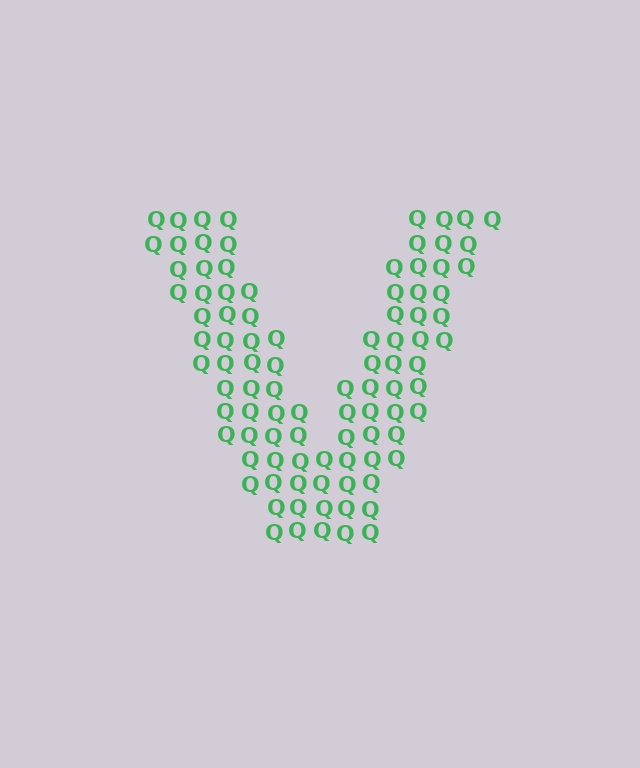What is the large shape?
The large shape is the letter V.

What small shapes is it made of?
It is made of small letter Q's.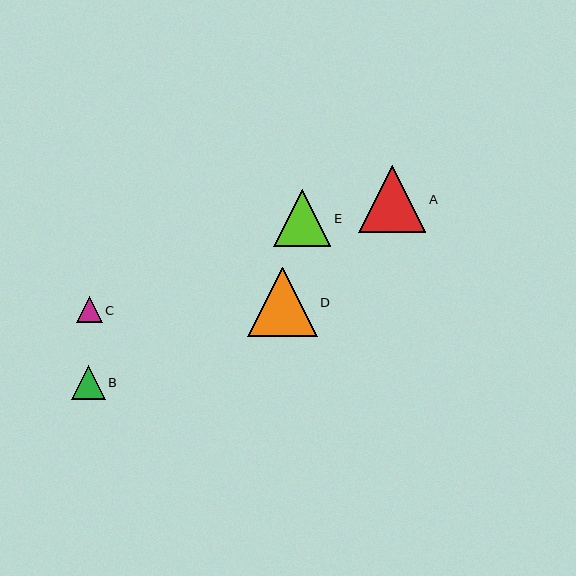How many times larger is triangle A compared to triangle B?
Triangle A is approximately 2.0 times the size of triangle B.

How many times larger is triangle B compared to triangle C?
Triangle B is approximately 1.3 times the size of triangle C.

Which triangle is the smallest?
Triangle C is the smallest with a size of approximately 26 pixels.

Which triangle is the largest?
Triangle D is the largest with a size of approximately 70 pixels.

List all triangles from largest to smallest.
From largest to smallest: D, A, E, B, C.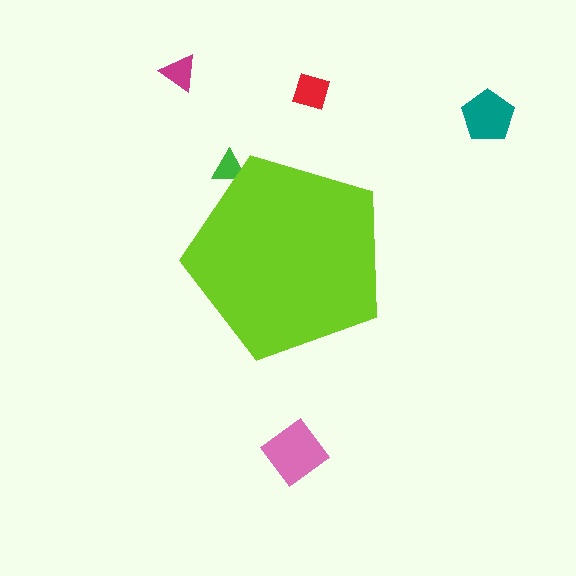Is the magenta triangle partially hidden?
No, the magenta triangle is fully visible.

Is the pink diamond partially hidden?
No, the pink diamond is fully visible.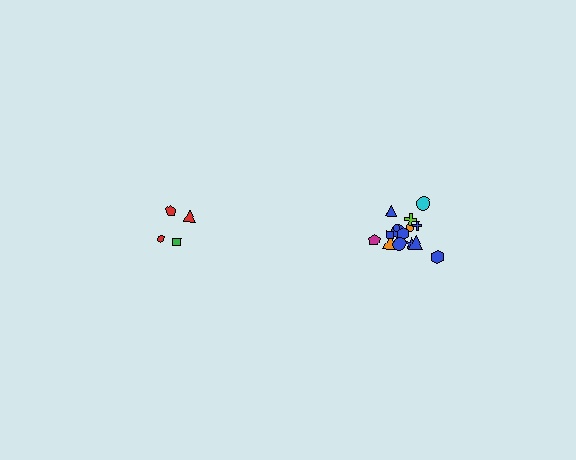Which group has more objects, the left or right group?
The right group.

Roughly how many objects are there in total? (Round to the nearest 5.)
Roughly 20 objects in total.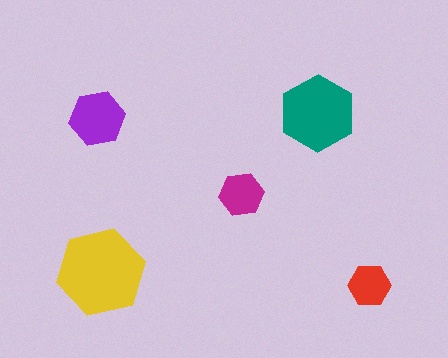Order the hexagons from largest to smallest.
the yellow one, the teal one, the purple one, the magenta one, the red one.